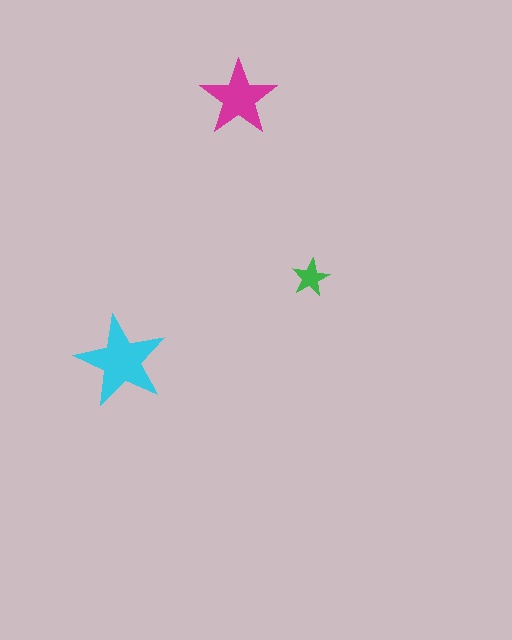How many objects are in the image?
There are 3 objects in the image.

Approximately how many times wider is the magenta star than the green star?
About 2 times wider.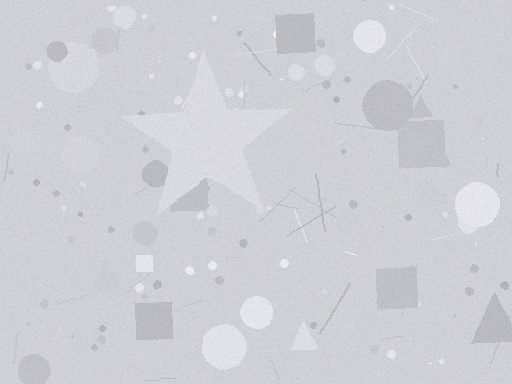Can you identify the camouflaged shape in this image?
The camouflaged shape is a star.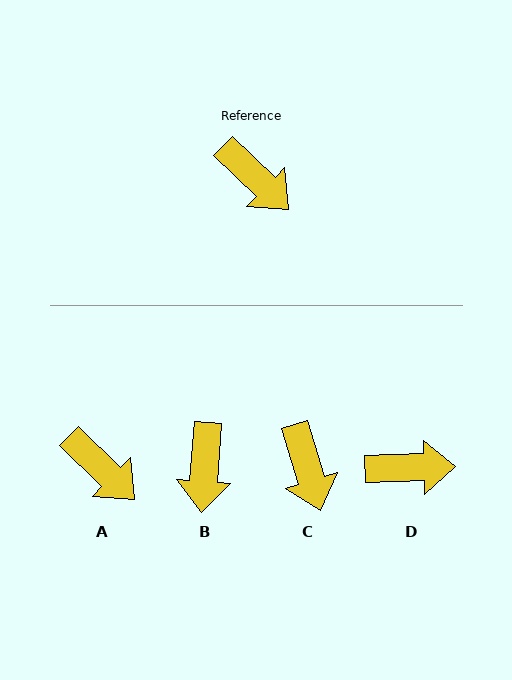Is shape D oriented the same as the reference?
No, it is off by about 46 degrees.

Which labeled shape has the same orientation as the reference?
A.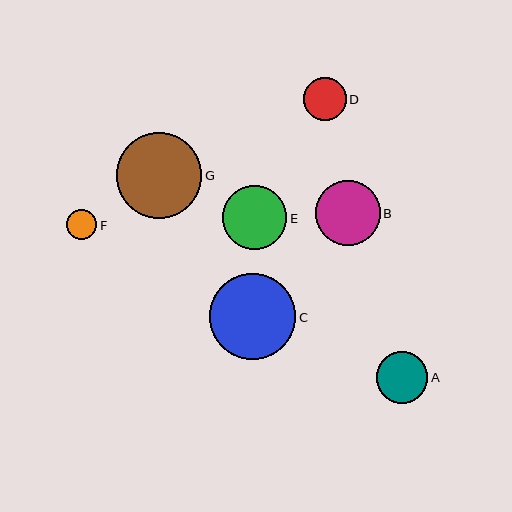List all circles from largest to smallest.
From largest to smallest: C, G, B, E, A, D, F.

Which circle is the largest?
Circle C is the largest with a size of approximately 86 pixels.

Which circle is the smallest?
Circle F is the smallest with a size of approximately 30 pixels.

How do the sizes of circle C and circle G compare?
Circle C and circle G are approximately the same size.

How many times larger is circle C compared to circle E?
Circle C is approximately 1.3 times the size of circle E.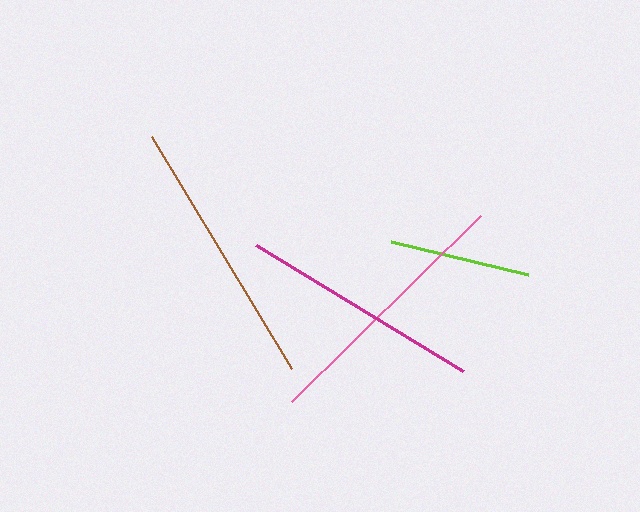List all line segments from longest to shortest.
From longest to shortest: brown, pink, magenta, lime.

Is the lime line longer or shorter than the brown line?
The brown line is longer than the lime line.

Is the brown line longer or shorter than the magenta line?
The brown line is longer than the magenta line.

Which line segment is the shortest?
The lime line is the shortest at approximately 141 pixels.